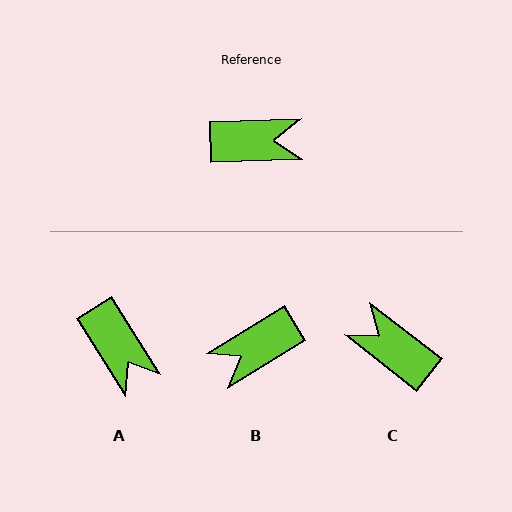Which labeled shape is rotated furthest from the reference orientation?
B, about 150 degrees away.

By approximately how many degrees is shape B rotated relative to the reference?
Approximately 150 degrees clockwise.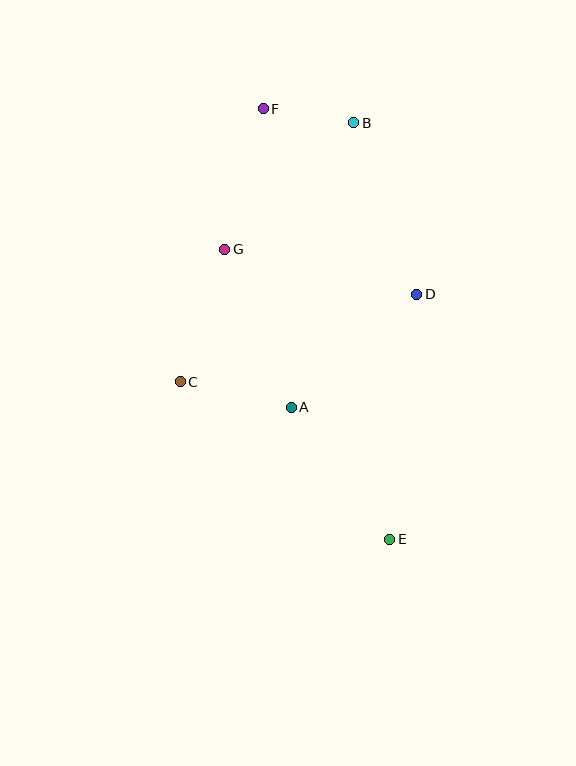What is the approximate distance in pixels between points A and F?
The distance between A and F is approximately 300 pixels.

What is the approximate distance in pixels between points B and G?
The distance between B and G is approximately 181 pixels.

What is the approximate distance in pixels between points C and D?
The distance between C and D is approximately 252 pixels.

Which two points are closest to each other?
Points B and F are closest to each other.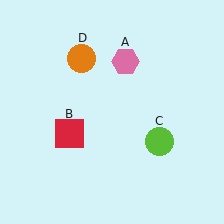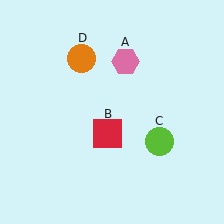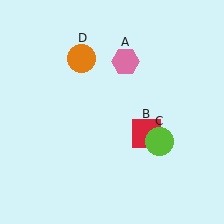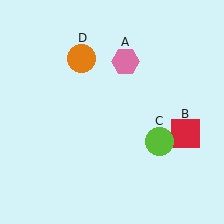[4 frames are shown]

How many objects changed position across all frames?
1 object changed position: red square (object B).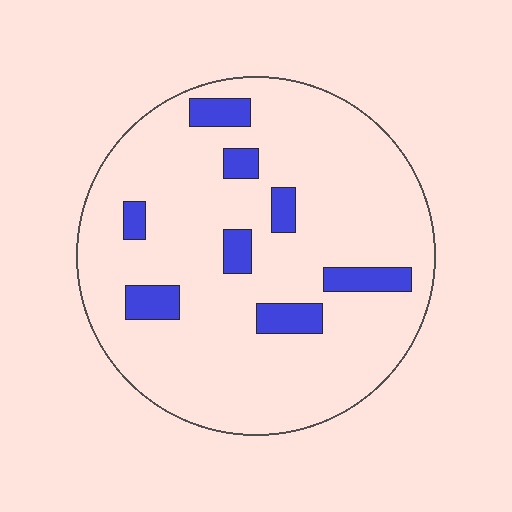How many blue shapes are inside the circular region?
8.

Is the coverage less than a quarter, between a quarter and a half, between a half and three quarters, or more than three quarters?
Less than a quarter.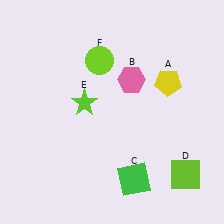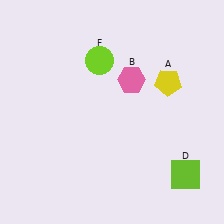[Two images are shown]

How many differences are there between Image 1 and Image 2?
There are 2 differences between the two images.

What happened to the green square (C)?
The green square (C) was removed in Image 2. It was in the bottom-right area of Image 1.